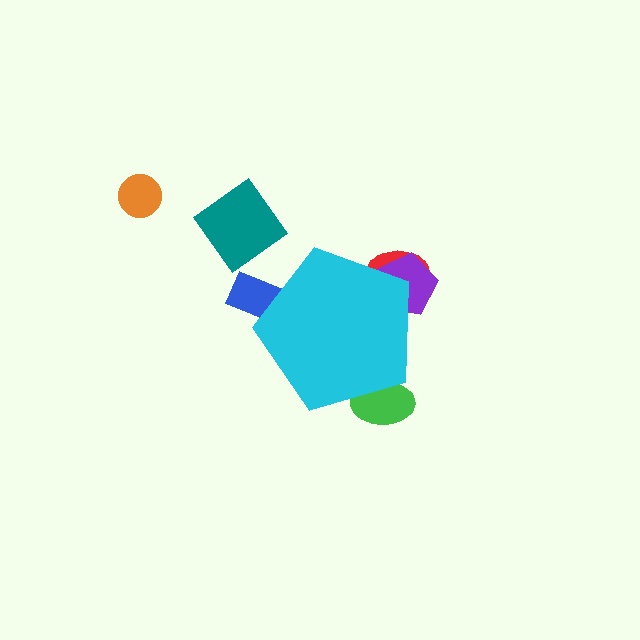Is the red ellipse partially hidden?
Yes, the red ellipse is partially hidden behind the cyan pentagon.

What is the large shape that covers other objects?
A cyan pentagon.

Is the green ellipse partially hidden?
Yes, the green ellipse is partially hidden behind the cyan pentagon.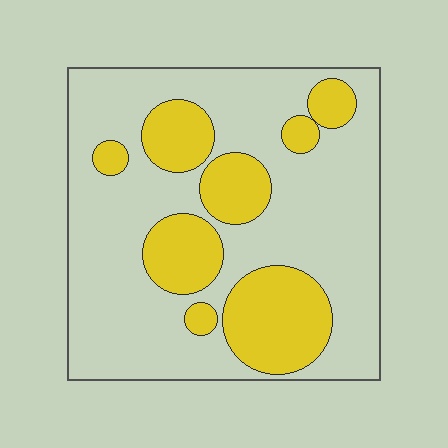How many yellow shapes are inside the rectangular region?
8.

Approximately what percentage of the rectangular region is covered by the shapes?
Approximately 30%.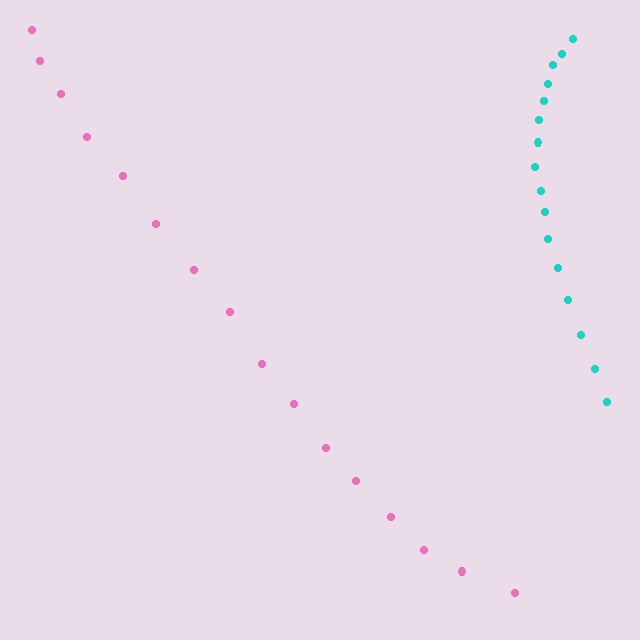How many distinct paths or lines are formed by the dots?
There are 2 distinct paths.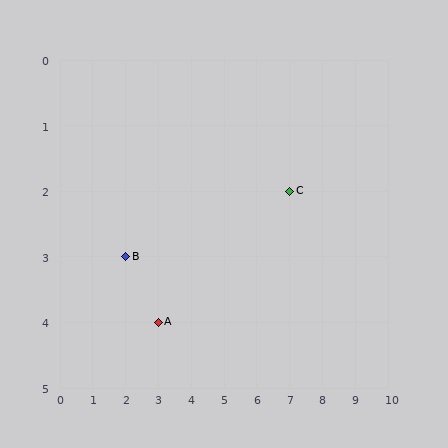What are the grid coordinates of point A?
Point A is at grid coordinates (3, 4).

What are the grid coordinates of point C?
Point C is at grid coordinates (7, 2).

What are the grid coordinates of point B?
Point B is at grid coordinates (2, 3).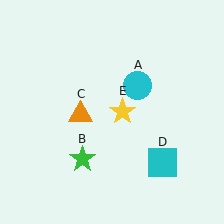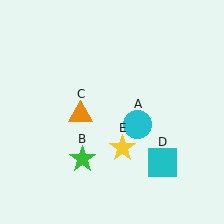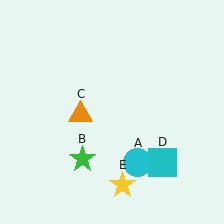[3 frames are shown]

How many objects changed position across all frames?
2 objects changed position: cyan circle (object A), yellow star (object E).